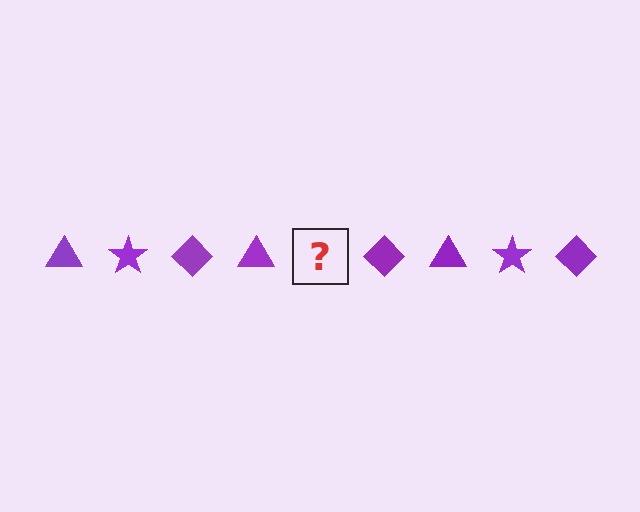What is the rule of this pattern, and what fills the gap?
The rule is that the pattern cycles through triangle, star, diamond shapes in purple. The gap should be filled with a purple star.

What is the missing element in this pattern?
The missing element is a purple star.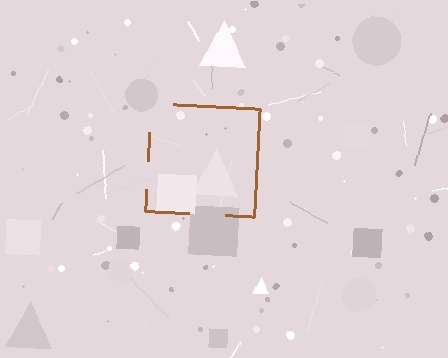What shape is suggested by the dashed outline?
The dashed outline suggests a square.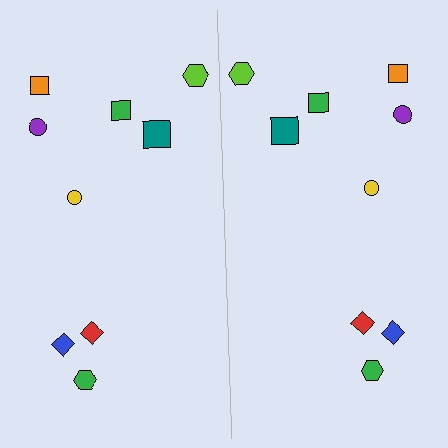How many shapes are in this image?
There are 18 shapes in this image.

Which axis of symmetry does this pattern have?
The pattern has a vertical axis of symmetry running through the center of the image.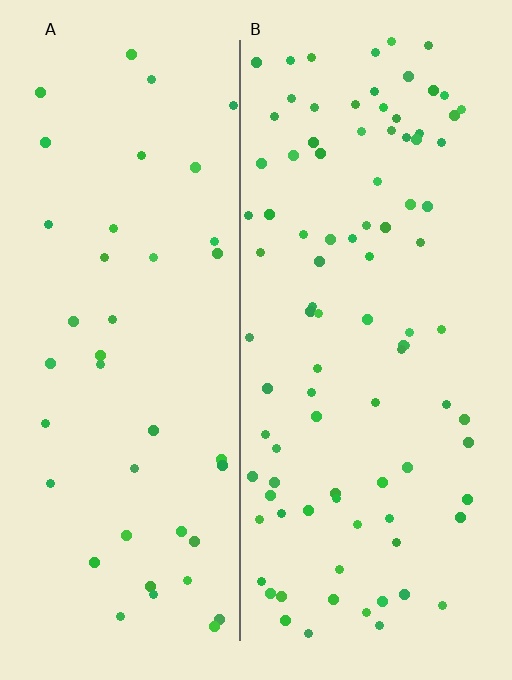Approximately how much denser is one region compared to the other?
Approximately 2.2× — region B over region A.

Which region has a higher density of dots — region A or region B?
B (the right).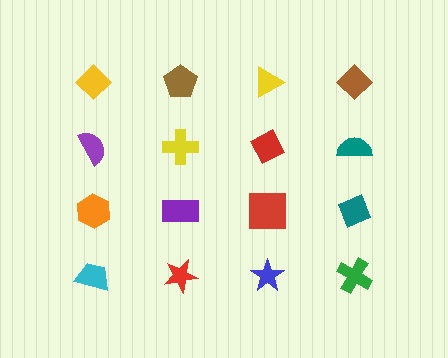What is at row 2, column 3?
A red diamond.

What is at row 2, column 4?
A teal semicircle.